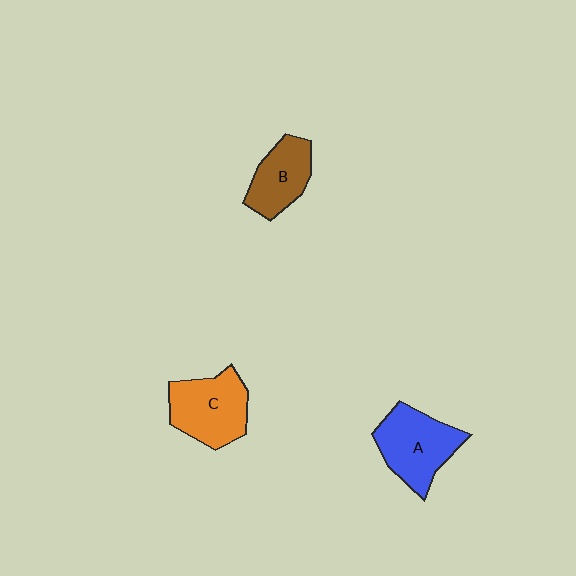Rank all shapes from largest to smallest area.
From largest to smallest: A (blue), C (orange), B (brown).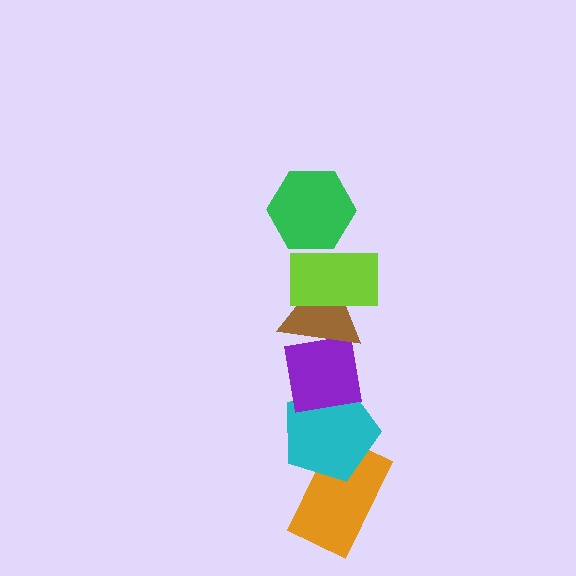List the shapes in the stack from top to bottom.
From top to bottom: the green hexagon, the lime rectangle, the brown triangle, the purple square, the cyan pentagon, the orange rectangle.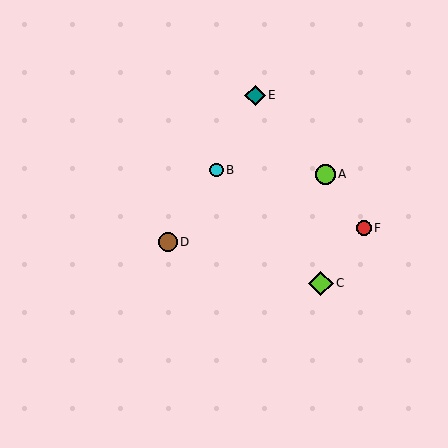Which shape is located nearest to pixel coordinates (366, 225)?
The red circle (labeled F) at (364, 228) is nearest to that location.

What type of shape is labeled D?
Shape D is a brown circle.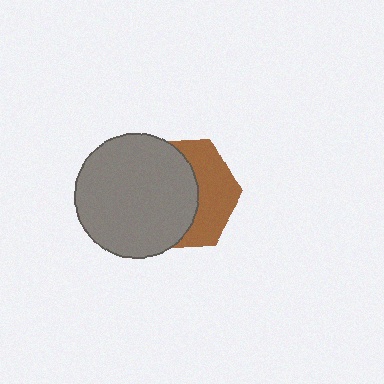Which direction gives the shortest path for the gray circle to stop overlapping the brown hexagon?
Moving left gives the shortest separation.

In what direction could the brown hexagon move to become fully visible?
The brown hexagon could move right. That would shift it out from behind the gray circle entirely.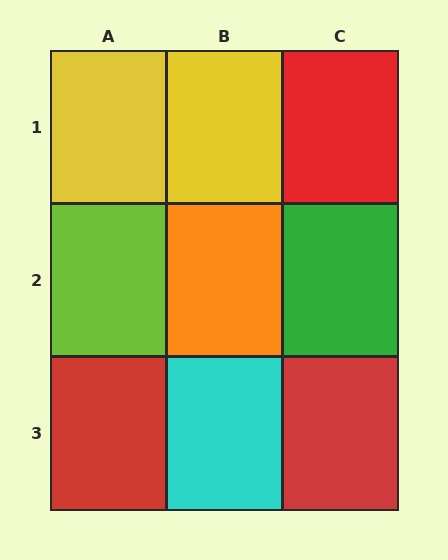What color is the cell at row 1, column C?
Red.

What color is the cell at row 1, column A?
Yellow.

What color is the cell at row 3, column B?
Cyan.